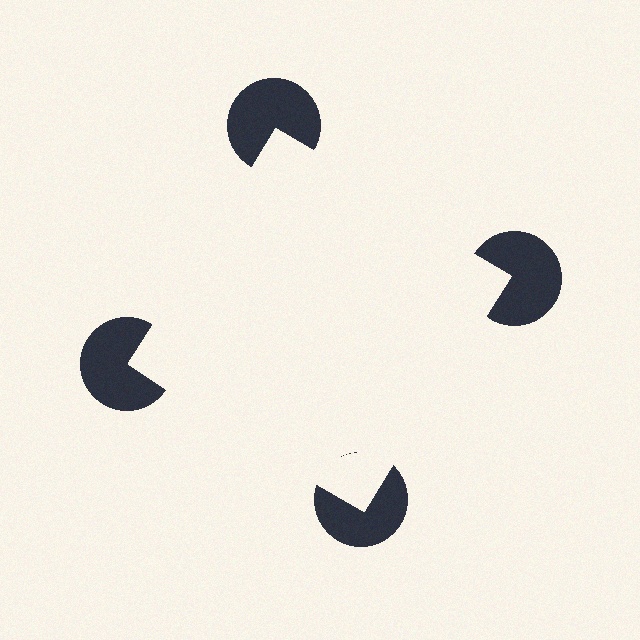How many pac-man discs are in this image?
There are 4 — one at each vertex of the illusory square.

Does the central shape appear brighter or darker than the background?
It typically appears slightly brighter than the background, even though no actual brightness change is drawn.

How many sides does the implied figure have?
4 sides.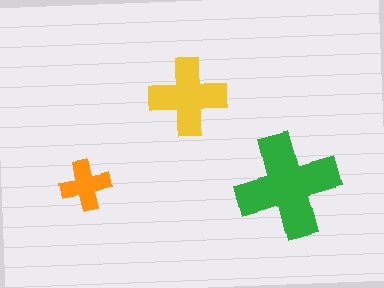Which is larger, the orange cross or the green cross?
The green one.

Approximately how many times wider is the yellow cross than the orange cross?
About 1.5 times wider.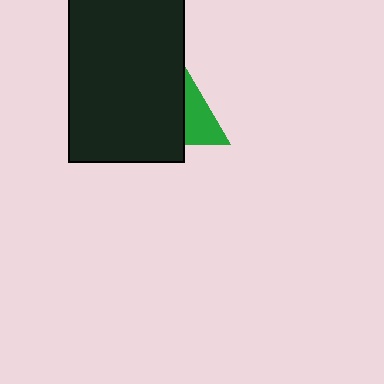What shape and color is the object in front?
The object in front is a black rectangle.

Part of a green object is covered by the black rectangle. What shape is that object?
It is a triangle.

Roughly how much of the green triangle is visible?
A small part of it is visible (roughly 39%).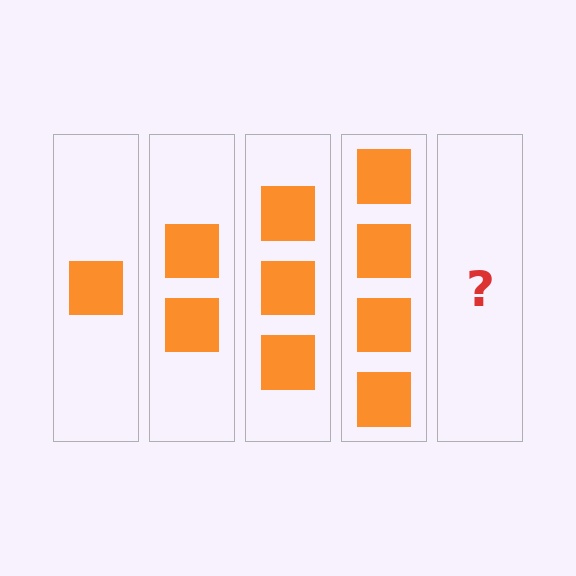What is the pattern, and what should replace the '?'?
The pattern is that each step adds one more square. The '?' should be 5 squares.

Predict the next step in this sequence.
The next step is 5 squares.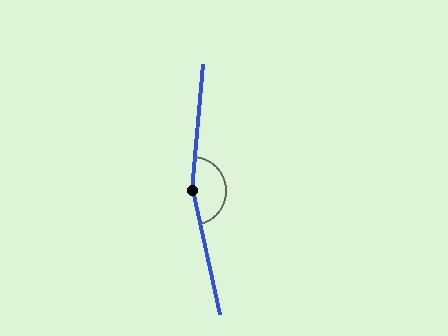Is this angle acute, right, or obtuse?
It is obtuse.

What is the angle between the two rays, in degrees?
Approximately 163 degrees.